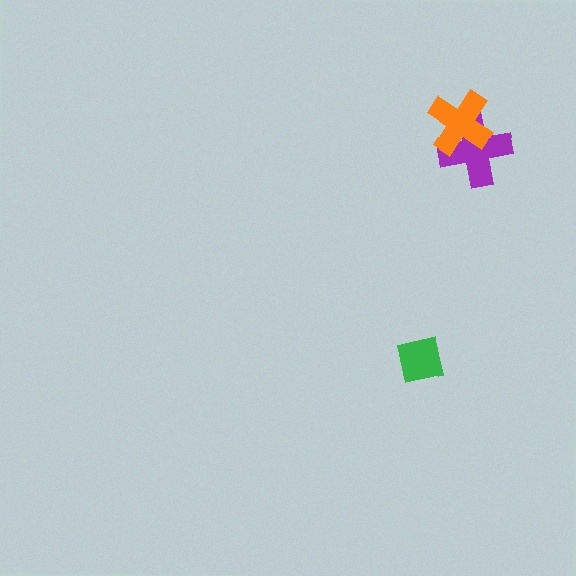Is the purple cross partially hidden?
Yes, it is partially covered by another shape.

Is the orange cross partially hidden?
No, no other shape covers it.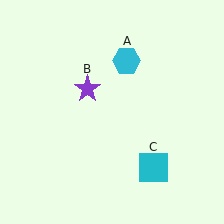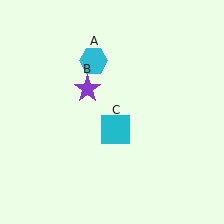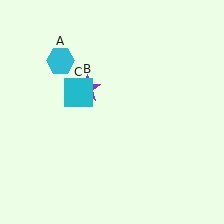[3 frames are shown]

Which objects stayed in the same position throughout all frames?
Purple star (object B) remained stationary.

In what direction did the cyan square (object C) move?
The cyan square (object C) moved up and to the left.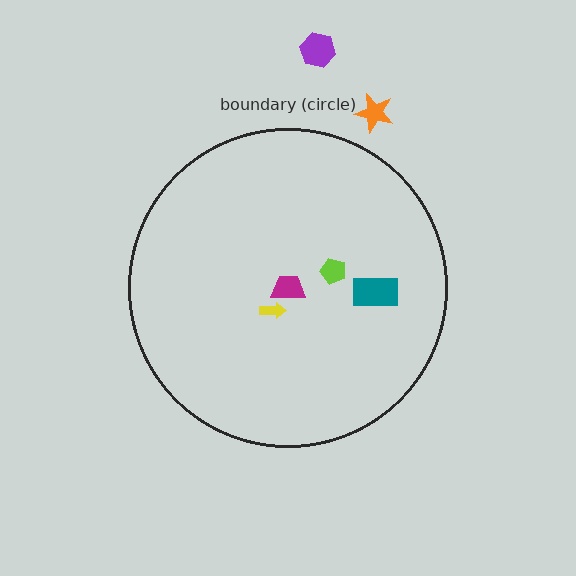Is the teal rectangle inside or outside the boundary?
Inside.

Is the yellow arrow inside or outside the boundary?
Inside.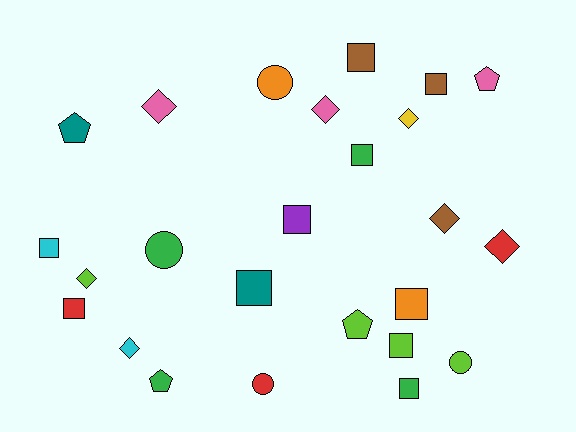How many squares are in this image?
There are 10 squares.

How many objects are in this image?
There are 25 objects.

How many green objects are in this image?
There are 4 green objects.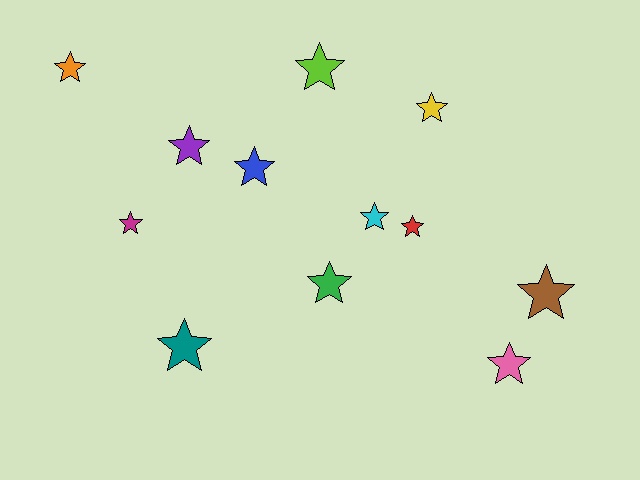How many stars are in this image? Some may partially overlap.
There are 12 stars.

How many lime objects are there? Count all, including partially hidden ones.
There is 1 lime object.